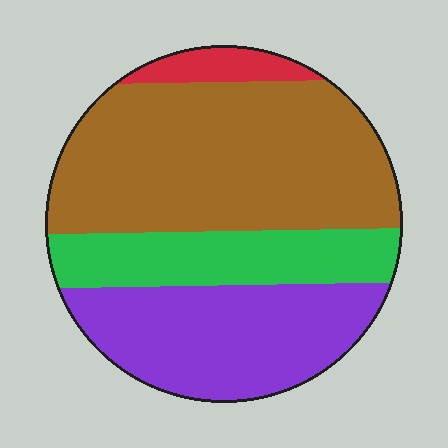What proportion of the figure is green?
Green covers roughly 20% of the figure.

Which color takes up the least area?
Red, at roughly 5%.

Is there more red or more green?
Green.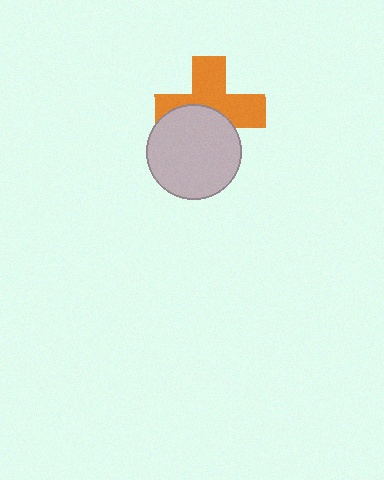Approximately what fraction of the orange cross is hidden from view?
Roughly 43% of the orange cross is hidden behind the light gray circle.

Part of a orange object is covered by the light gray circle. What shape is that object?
It is a cross.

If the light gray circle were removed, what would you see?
You would see the complete orange cross.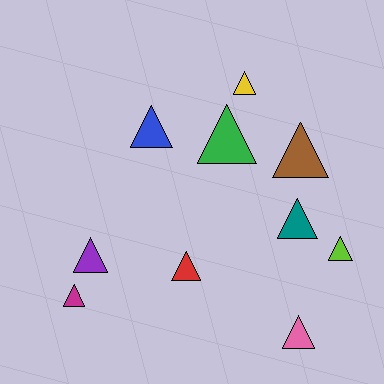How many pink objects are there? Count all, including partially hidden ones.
There is 1 pink object.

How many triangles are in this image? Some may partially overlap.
There are 10 triangles.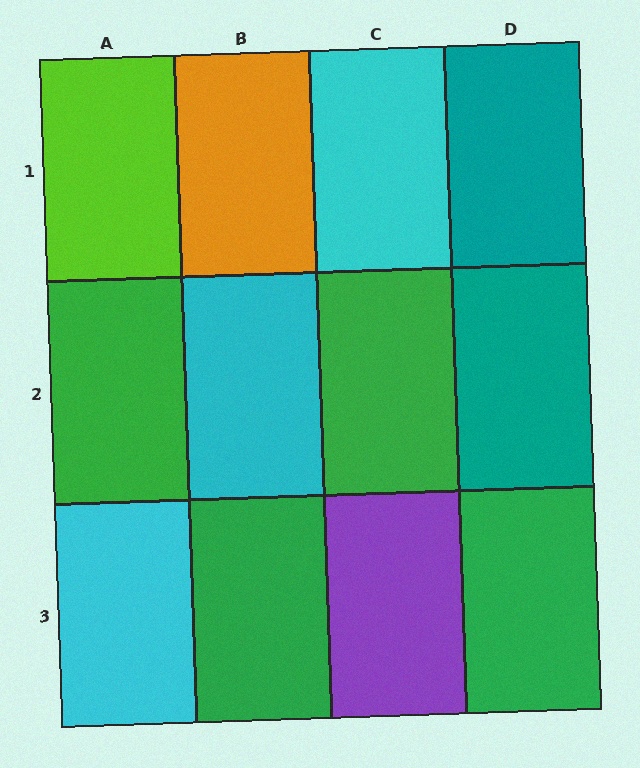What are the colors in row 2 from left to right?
Green, cyan, green, teal.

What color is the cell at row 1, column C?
Cyan.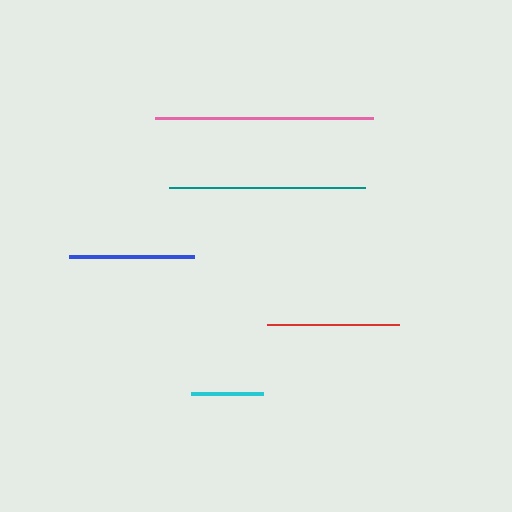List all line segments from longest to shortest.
From longest to shortest: pink, teal, red, blue, cyan.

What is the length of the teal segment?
The teal segment is approximately 196 pixels long.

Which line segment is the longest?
The pink line is the longest at approximately 218 pixels.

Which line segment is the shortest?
The cyan line is the shortest at approximately 73 pixels.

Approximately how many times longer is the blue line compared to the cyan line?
The blue line is approximately 1.7 times the length of the cyan line.